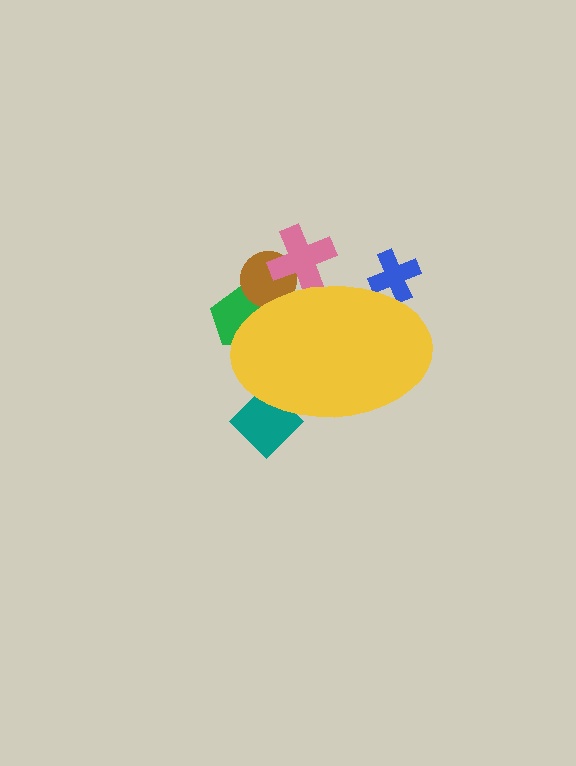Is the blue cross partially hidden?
Yes, the blue cross is partially hidden behind the yellow ellipse.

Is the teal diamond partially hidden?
Yes, the teal diamond is partially hidden behind the yellow ellipse.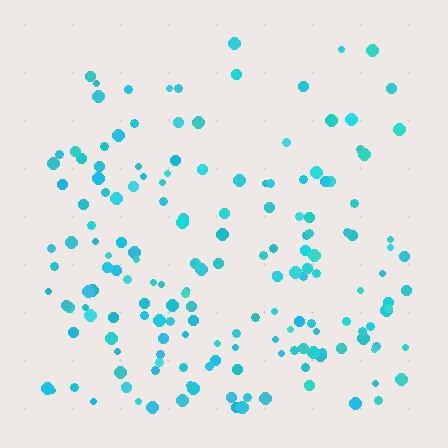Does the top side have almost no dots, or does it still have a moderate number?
Still a moderate number, just noticeably fewer than the bottom.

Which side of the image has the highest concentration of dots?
The bottom.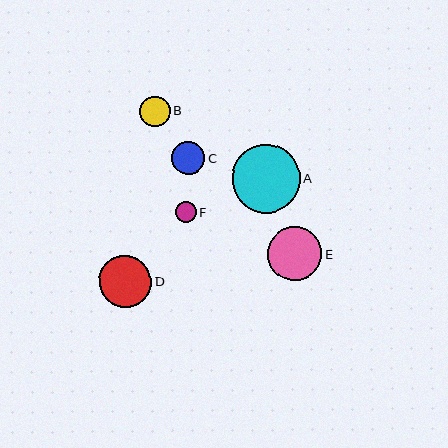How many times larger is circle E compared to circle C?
Circle E is approximately 1.6 times the size of circle C.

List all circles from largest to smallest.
From largest to smallest: A, E, D, C, B, F.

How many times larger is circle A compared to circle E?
Circle A is approximately 1.3 times the size of circle E.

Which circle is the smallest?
Circle F is the smallest with a size of approximately 21 pixels.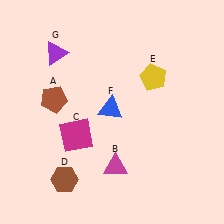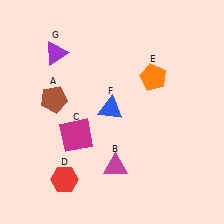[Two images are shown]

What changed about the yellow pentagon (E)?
In Image 1, E is yellow. In Image 2, it changed to orange.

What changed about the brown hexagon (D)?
In Image 1, D is brown. In Image 2, it changed to red.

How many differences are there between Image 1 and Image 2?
There are 2 differences between the two images.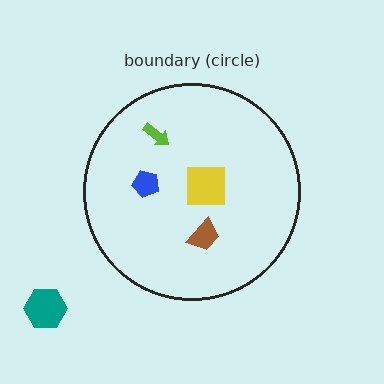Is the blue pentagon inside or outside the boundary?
Inside.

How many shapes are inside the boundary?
4 inside, 1 outside.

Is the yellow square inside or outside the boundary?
Inside.